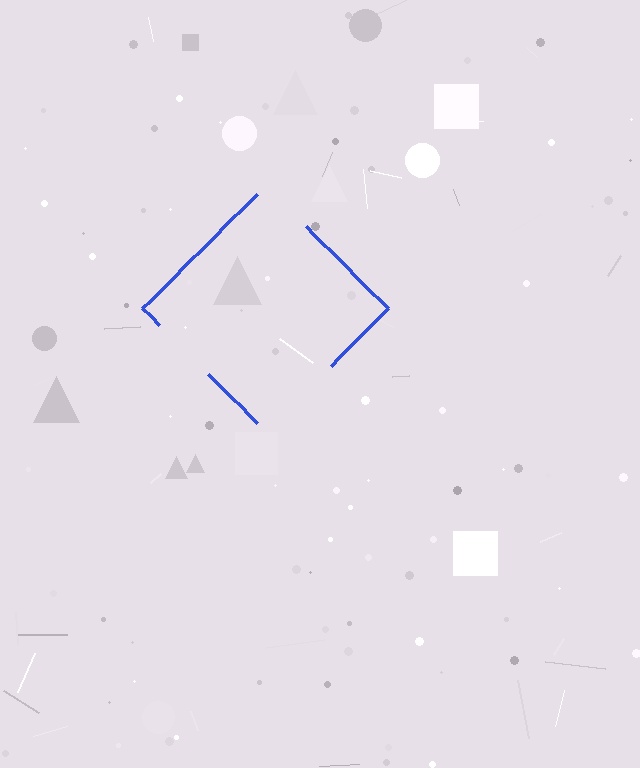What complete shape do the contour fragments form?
The contour fragments form a diamond.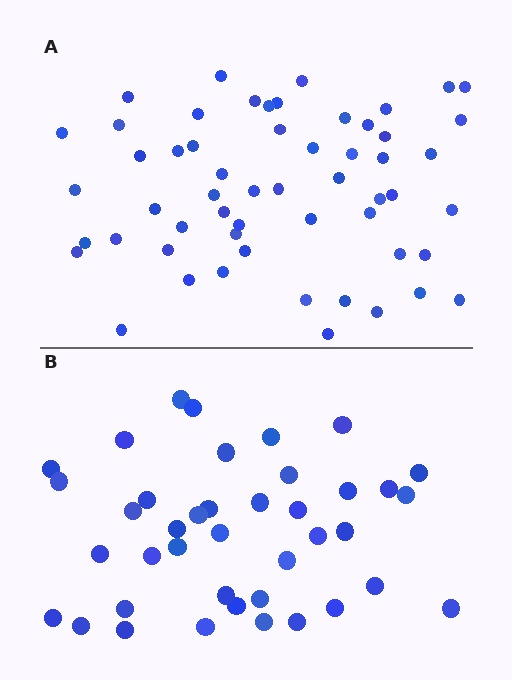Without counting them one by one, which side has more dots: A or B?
Region A (the top region) has more dots.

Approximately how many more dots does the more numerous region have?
Region A has approximately 15 more dots than region B.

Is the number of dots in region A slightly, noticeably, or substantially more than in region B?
Region A has noticeably more, but not dramatically so. The ratio is roughly 1.4 to 1.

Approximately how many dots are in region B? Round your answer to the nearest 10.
About 40 dots.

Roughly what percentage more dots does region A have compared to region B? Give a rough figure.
About 40% more.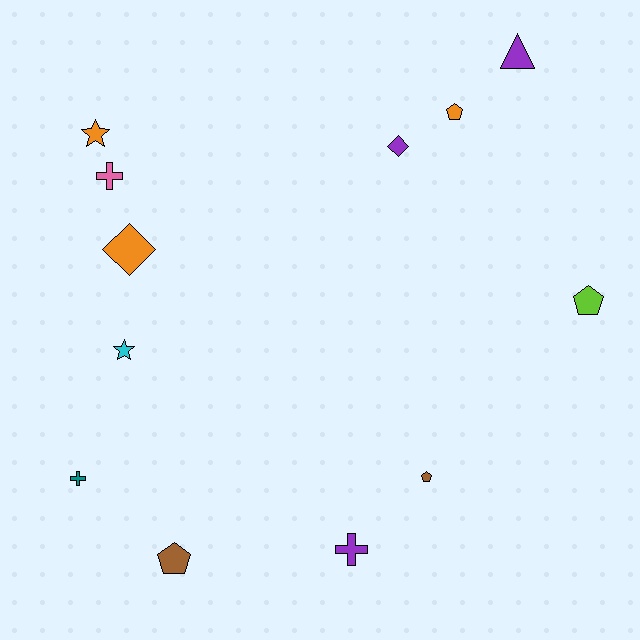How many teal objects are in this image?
There is 1 teal object.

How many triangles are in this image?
There is 1 triangle.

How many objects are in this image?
There are 12 objects.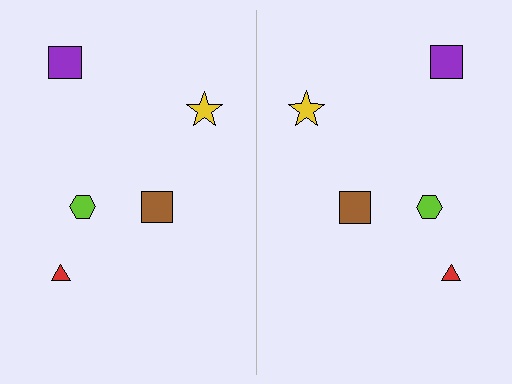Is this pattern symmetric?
Yes, this pattern has bilateral (reflection) symmetry.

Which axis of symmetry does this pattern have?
The pattern has a vertical axis of symmetry running through the center of the image.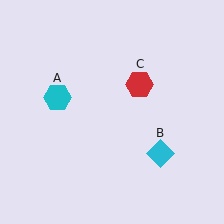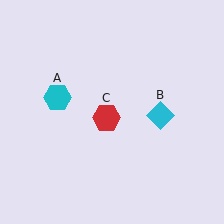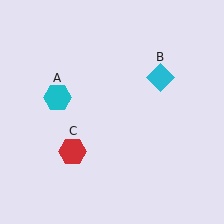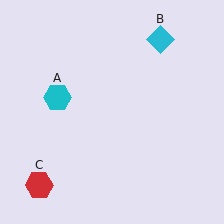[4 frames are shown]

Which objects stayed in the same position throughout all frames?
Cyan hexagon (object A) remained stationary.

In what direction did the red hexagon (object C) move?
The red hexagon (object C) moved down and to the left.